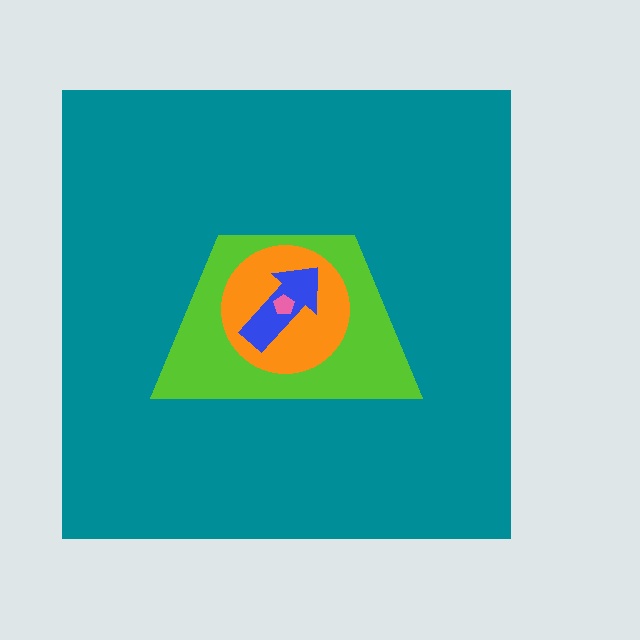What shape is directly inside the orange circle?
The blue arrow.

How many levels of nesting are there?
5.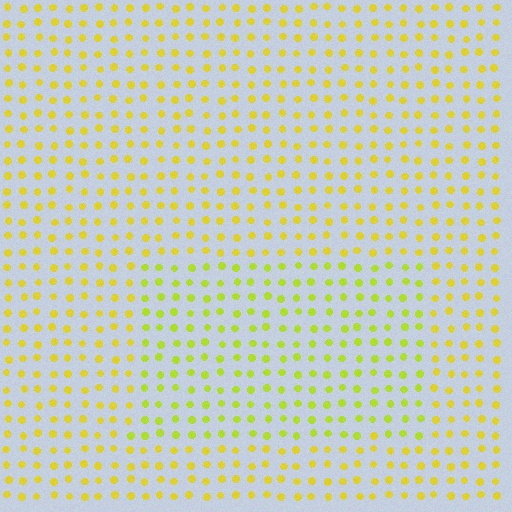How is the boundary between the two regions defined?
The boundary is defined purely by a slight shift in hue (about 21 degrees). Spacing, size, and orientation are identical on both sides.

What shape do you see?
I see a rectangle.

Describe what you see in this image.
The image is filled with small yellow elements in a uniform arrangement. A rectangle-shaped region is visible where the elements are tinted to a slightly different hue, forming a subtle color boundary.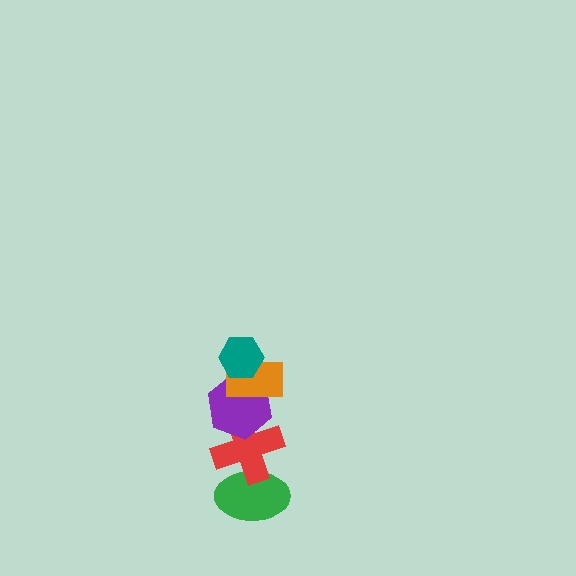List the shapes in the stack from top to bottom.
From top to bottom: the teal hexagon, the orange rectangle, the purple hexagon, the red cross, the green ellipse.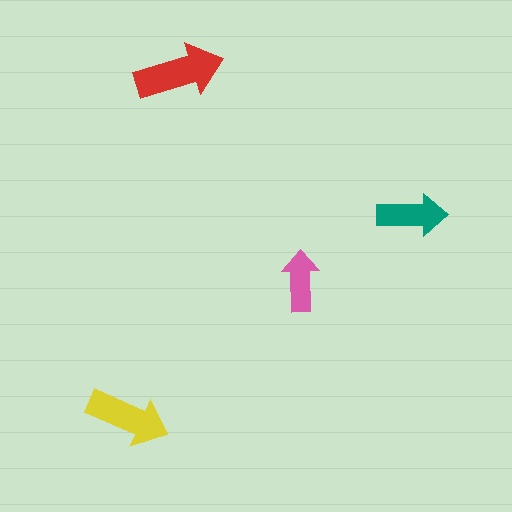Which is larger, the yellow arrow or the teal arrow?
The yellow one.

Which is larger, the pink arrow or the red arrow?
The red one.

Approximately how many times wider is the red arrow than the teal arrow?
About 1.5 times wider.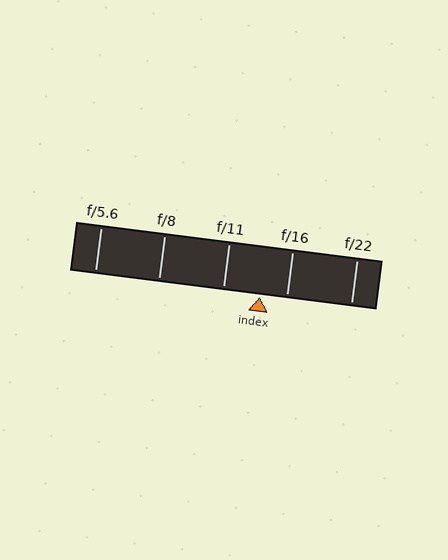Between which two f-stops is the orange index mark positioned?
The index mark is between f/11 and f/16.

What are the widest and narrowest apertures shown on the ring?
The widest aperture shown is f/5.6 and the narrowest is f/22.